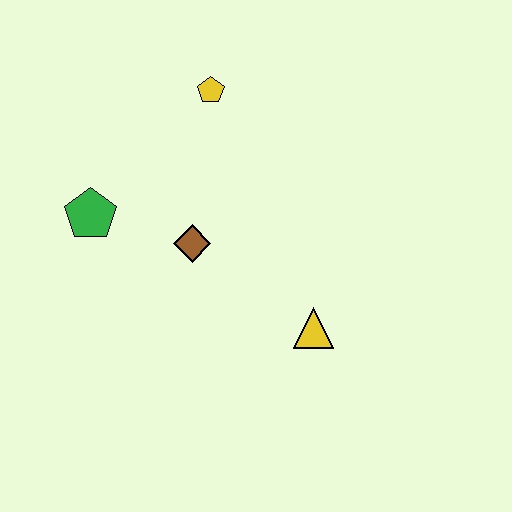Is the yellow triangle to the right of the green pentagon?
Yes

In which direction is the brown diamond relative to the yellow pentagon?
The brown diamond is below the yellow pentagon.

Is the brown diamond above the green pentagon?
No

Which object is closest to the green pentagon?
The brown diamond is closest to the green pentagon.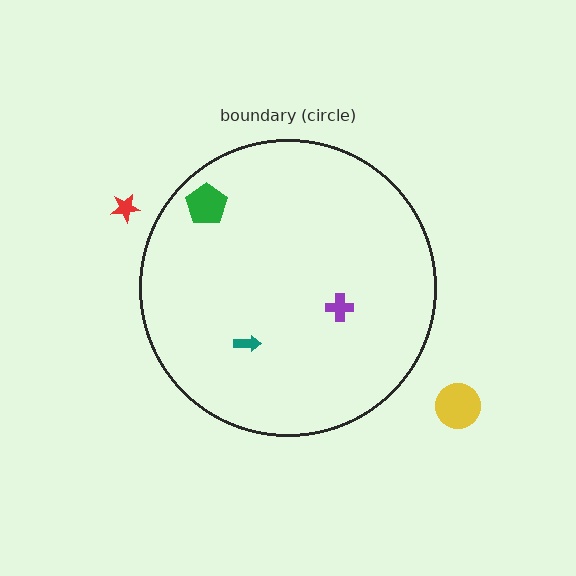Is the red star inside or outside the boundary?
Outside.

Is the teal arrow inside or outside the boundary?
Inside.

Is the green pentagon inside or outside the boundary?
Inside.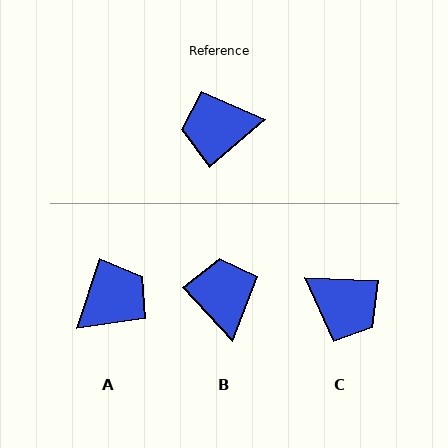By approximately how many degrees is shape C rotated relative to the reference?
Approximately 137 degrees counter-clockwise.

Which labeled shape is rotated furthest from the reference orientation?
A, about 149 degrees away.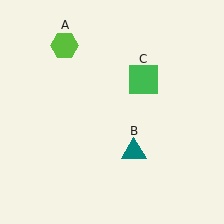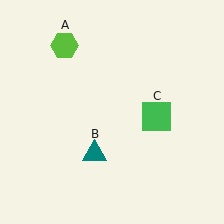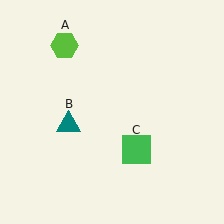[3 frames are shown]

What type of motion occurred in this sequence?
The teal triangle (object B), green square (object C) rotated clockwise around the center of the scene.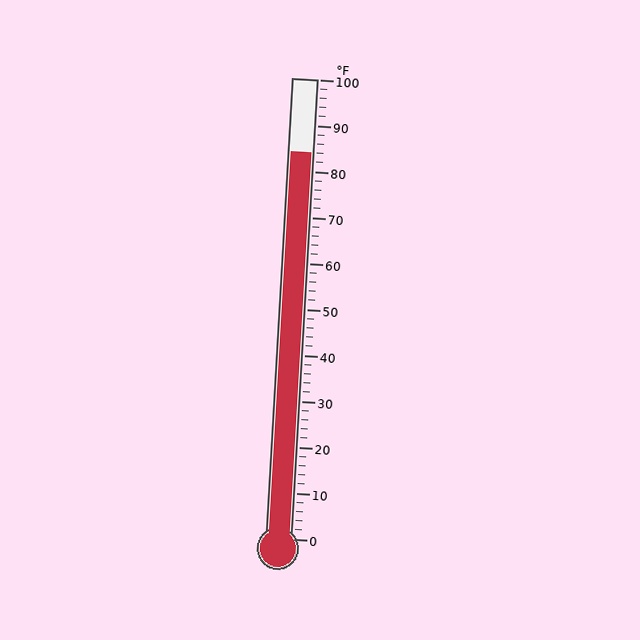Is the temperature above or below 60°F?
The temperature is above 60°F.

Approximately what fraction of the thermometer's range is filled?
The thermometer is filled to approximately 85% of its range.